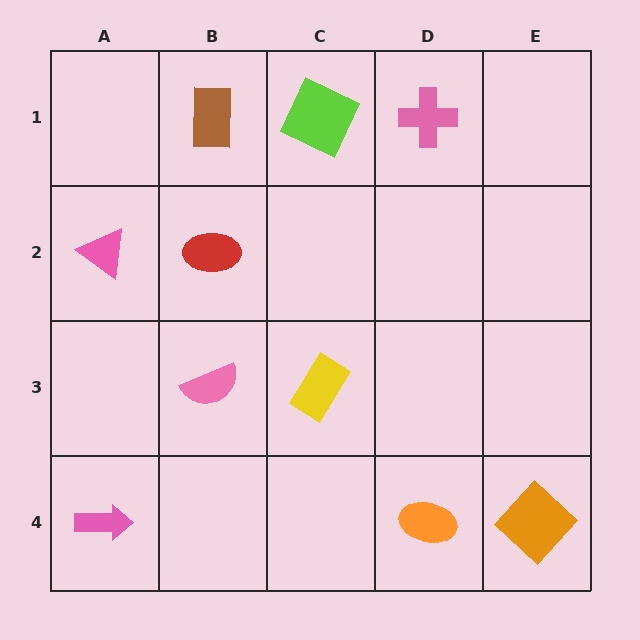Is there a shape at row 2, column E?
No, that cell is empty.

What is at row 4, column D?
An orange ellipse.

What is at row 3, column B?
A pink semicircle.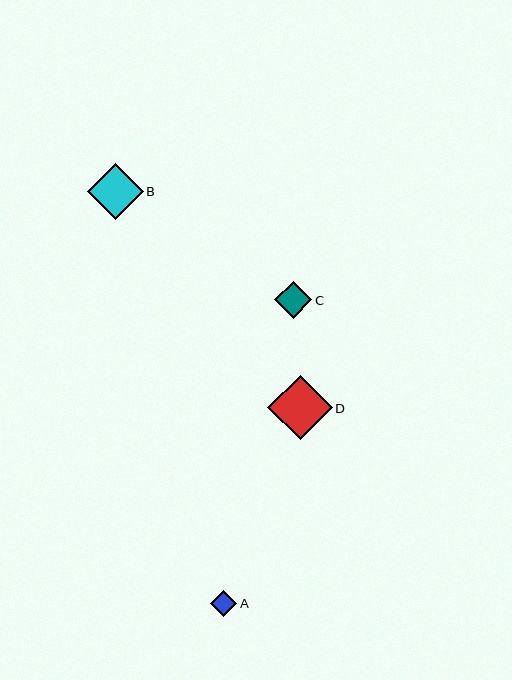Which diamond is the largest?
Diamond D is the largest with a size of approximately 64 pixels.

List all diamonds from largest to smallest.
From largest to smallest: D, B, C, A.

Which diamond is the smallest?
Diamond A is the smallest with a size of approximately 26 pixels.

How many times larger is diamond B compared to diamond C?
Diamond B is approximately 1.5 times the size of diamond C.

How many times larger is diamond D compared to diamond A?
Diamond D is approximately 2.4 times the size of diamond A.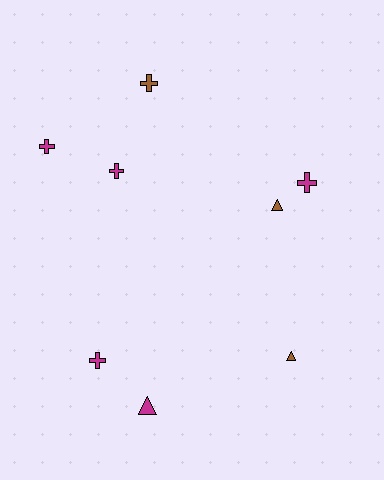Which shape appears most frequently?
Cross, with 5 objects.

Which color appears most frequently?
Magenta, with 5 objects.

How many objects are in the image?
There are 8 objects.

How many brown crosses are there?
There is 1 brown cross.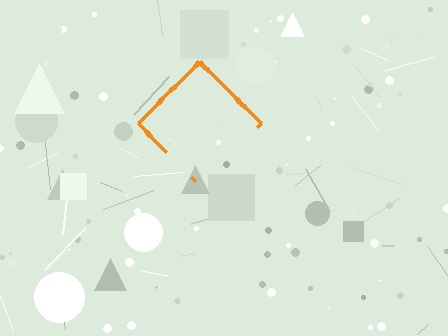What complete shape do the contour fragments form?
The contour fragments form a diamond.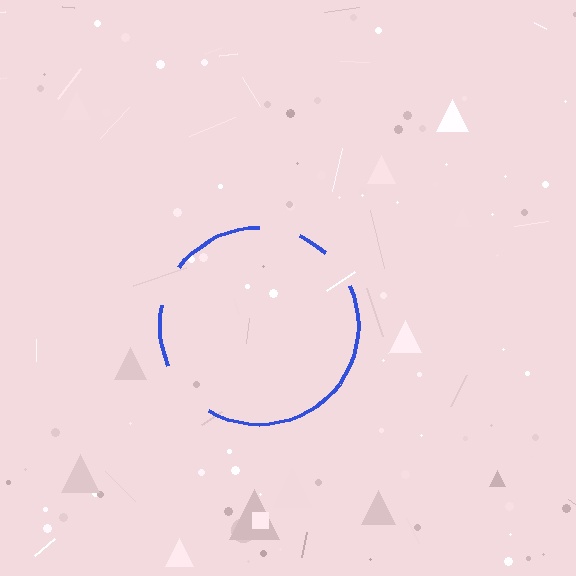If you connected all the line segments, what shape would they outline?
They would outline a circle.